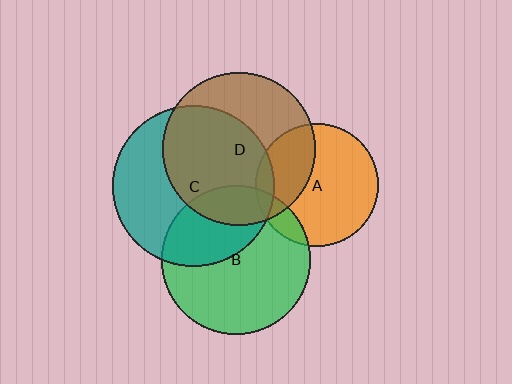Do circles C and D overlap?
Yes.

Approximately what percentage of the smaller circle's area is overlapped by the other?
Approximately 55%.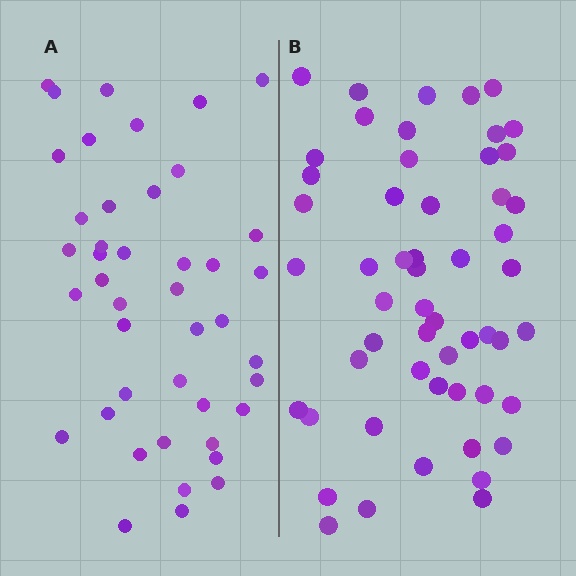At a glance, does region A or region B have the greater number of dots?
Region B (the right region) has more dots.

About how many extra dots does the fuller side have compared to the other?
Region B has roughly 12 or so more dots than region A.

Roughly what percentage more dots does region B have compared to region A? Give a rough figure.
About 25% more.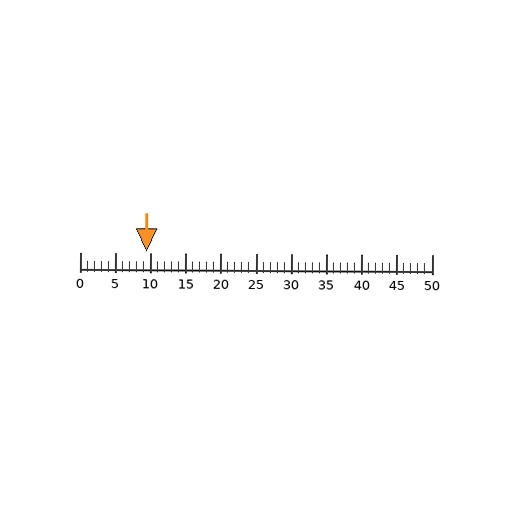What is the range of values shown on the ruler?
The ruler shows values from 0 to 50.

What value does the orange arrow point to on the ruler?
The orange arrow points to approximately 10.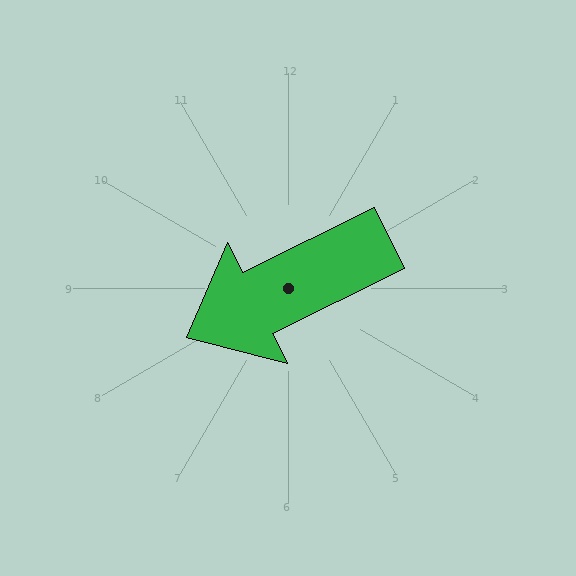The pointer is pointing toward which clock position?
Roughly 8 o'clock.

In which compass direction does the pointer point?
Southwest.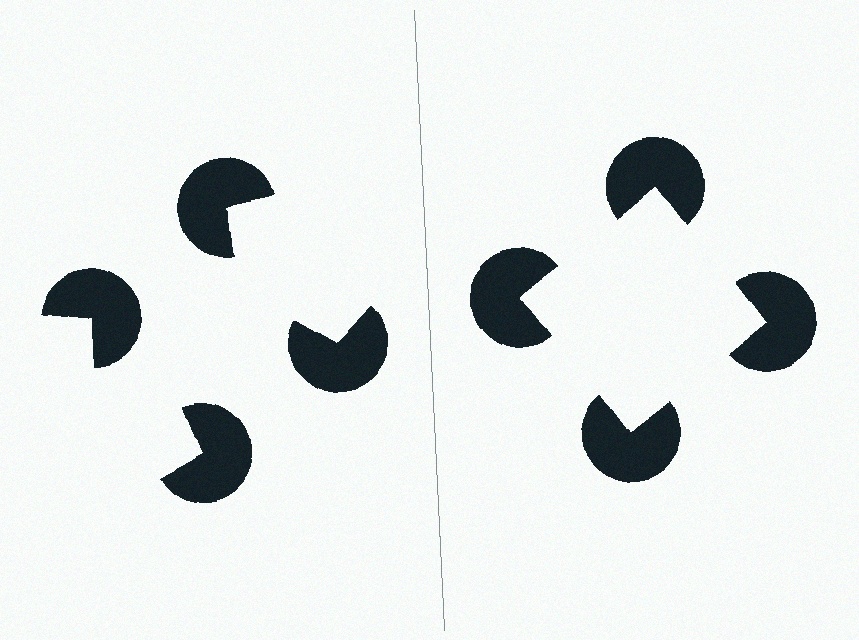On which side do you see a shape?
An illusory square appears on the right side. On the left side the wedge cuts are rotated, so no coherent shape forms.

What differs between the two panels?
The pac-man discs are positioned identically on both sides; only the wedge orientations differ. On the right they align to a square; on the left they are misaligned.